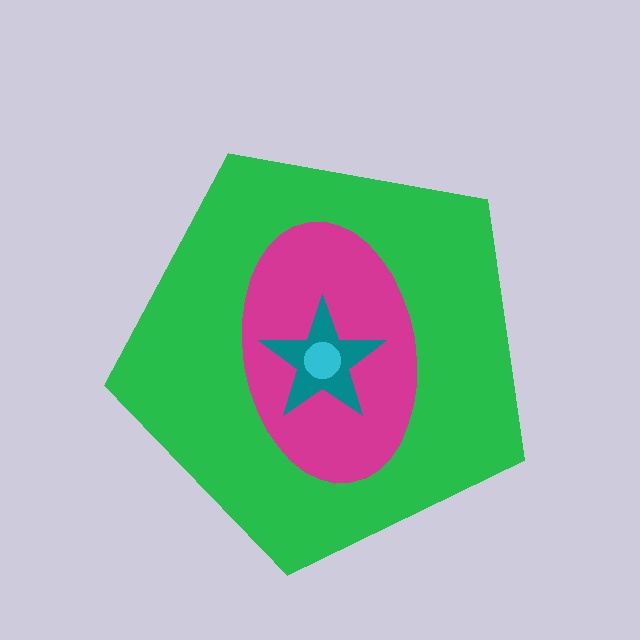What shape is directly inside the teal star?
The cyan circle.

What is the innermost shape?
The cyan circle.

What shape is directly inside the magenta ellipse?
The teal star.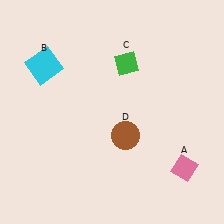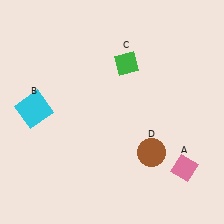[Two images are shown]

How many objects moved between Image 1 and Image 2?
2 objects moved between the two images.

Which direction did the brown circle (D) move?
The brown circle (D) moved right.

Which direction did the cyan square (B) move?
The cyan square (B) moved down.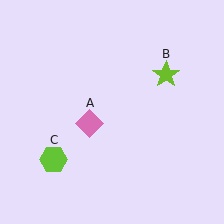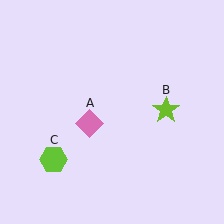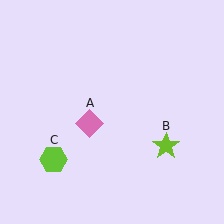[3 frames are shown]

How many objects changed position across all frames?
1 object changed position: lime star (object B).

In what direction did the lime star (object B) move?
The lime star (object B) moved down.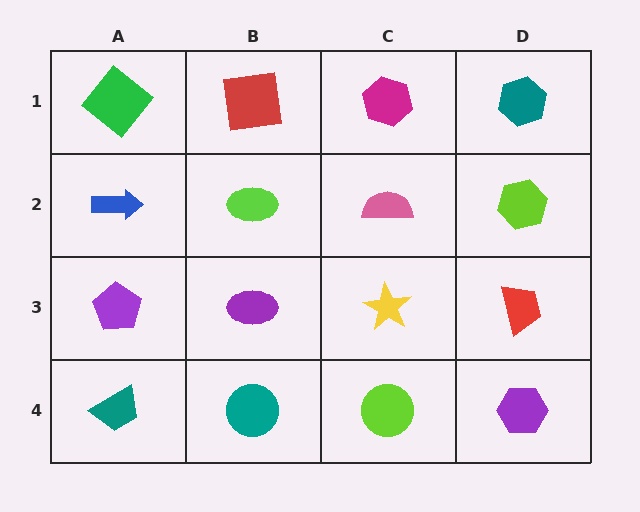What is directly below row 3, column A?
A teal trapezoid.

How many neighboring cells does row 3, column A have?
3.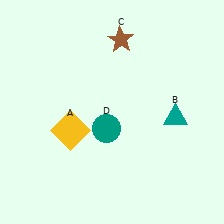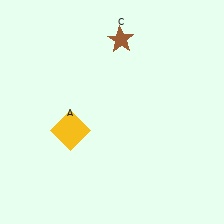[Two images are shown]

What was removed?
The teal circle (D), the teal triangle (B) were removed in Image 2.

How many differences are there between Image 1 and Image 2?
There are 2 differences between the two images.